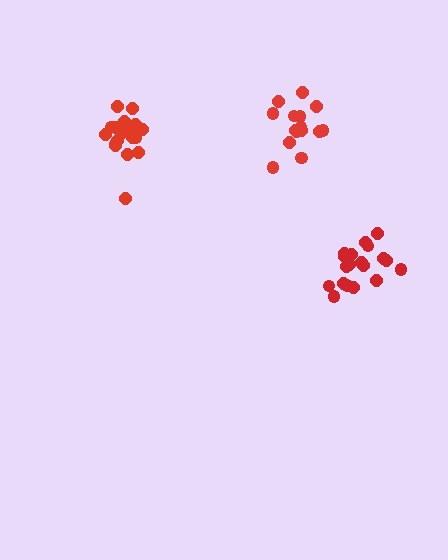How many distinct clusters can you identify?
There are 3 distinct clusters.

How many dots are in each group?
Group 1: 19 dots, Group 2: 19 dots, Group 3: 15 dots (53 total).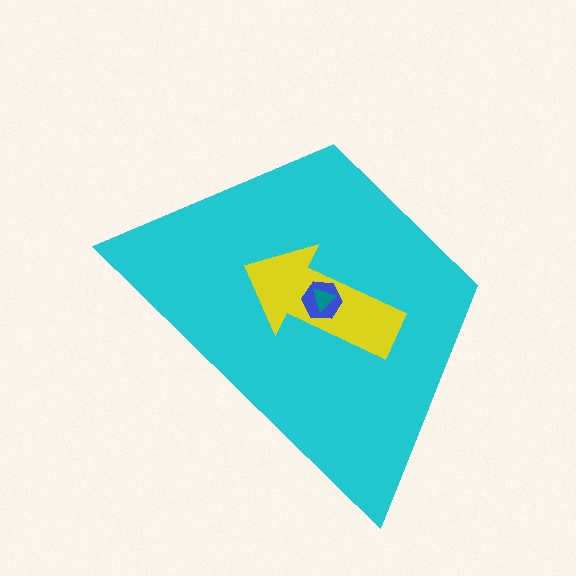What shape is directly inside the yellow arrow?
The blue hexagon.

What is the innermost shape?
The teal triangle.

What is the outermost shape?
The cyan trapezoid.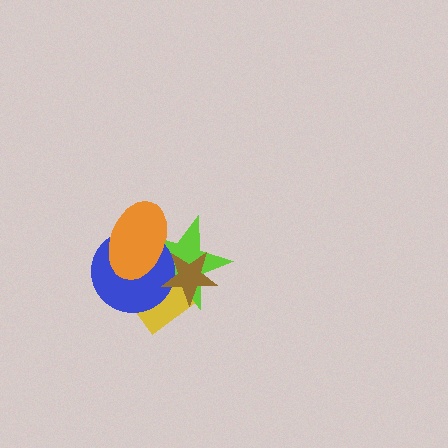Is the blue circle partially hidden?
Yes, it is partially covered by another shape.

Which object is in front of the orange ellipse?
The brown star is in front of the orange ellipse.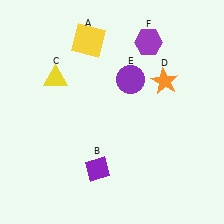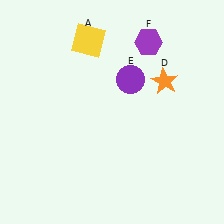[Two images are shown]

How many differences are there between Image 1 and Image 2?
There are 2 differences between the two images.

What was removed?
The purple diamond (B), the yellow triangle (C) were removed in Image 2.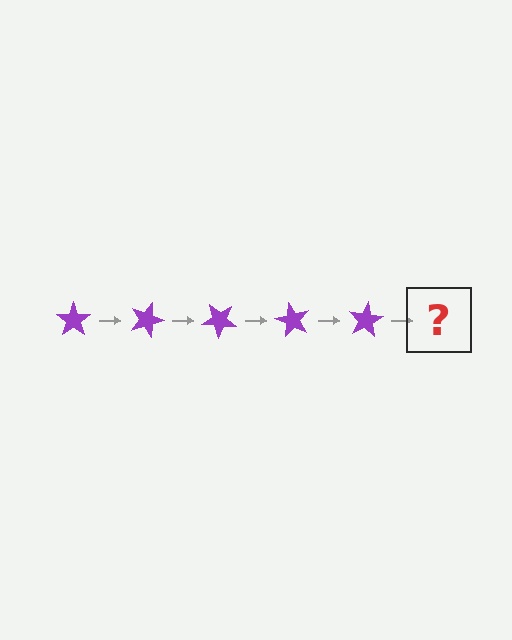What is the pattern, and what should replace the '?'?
The pattern is that the star rotates 20 degrees each step. The '?' should be a purple star rotated 100 degrees.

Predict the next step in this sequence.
The next step is a purple star rotated 100 degrees.